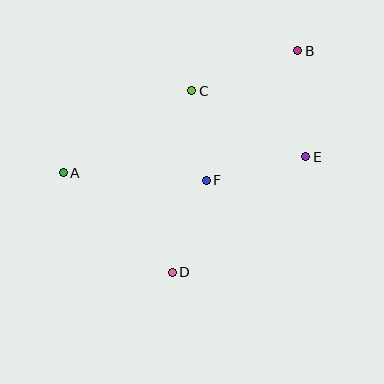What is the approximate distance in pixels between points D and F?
The distance between D and F is approximately 98 pixels.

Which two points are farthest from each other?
Points A and B are farthest from each other.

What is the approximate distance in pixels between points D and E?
The distance between D and E is approximately 177 pixels.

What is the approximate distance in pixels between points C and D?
The distance between C and D is approximately 183 pixels.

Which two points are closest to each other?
Points C and F are closest to each other.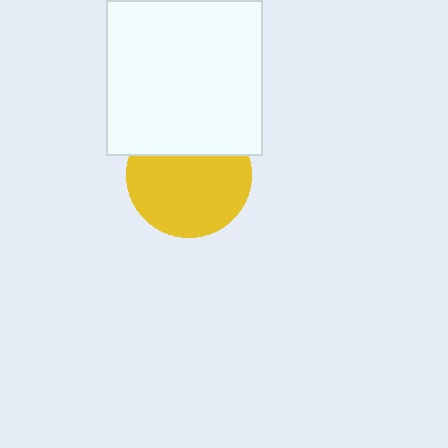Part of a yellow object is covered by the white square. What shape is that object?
It is a circle.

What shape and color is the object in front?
The object in front is a white square.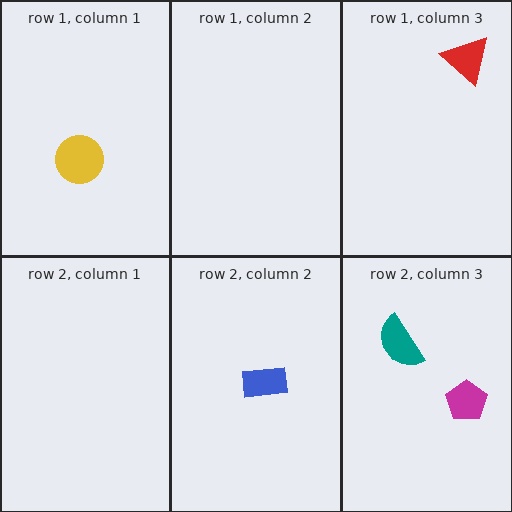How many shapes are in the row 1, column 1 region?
1.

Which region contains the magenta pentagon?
The row 2, column 3 region.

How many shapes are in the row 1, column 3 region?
1.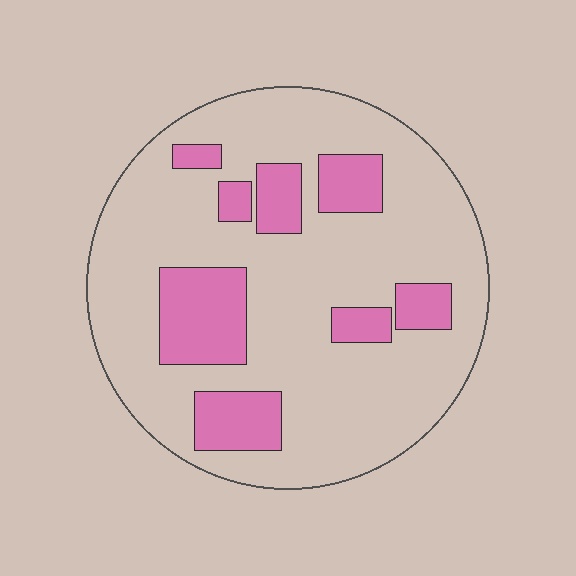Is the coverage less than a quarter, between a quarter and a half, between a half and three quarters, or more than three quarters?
Less than a quarter.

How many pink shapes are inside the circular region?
8.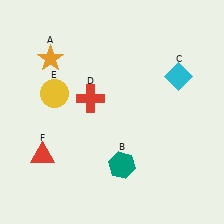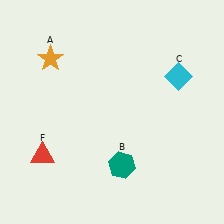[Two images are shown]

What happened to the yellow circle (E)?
The yellow circle (E) was removed in Image 2. It was in the top-left area of Image 1.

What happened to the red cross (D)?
The red cross (D) was removed in Image 2. It was in the top-left area of Image 1.